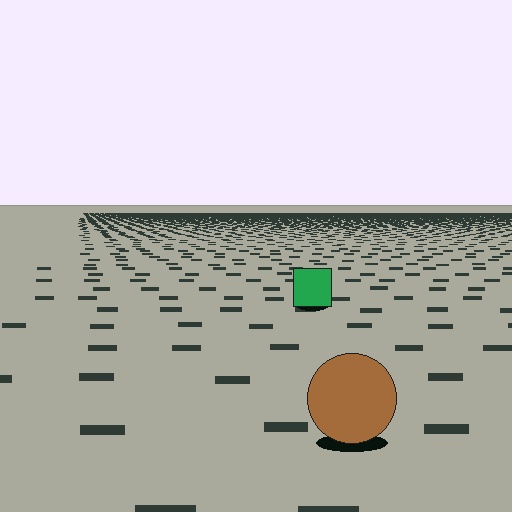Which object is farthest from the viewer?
The green square is farthest from the viewer. It appears smaller and the ground texture around it is denser.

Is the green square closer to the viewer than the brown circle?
No. The brown circle is closer — you can tell from the texture gradient: the ground texture is coarser near it.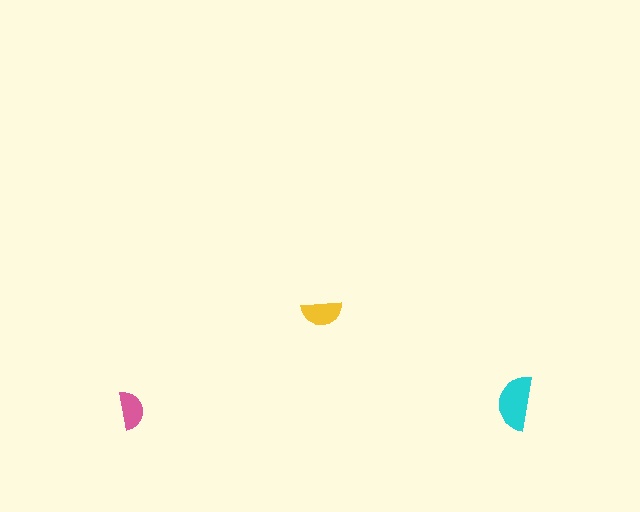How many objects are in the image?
There are 3 objects in the image.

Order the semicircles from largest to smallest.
the cyan one, the yellow one, the pink one.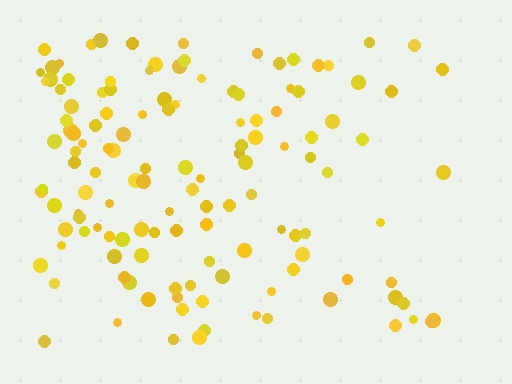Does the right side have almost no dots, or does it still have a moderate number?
Still a moderate number, just noticeably fewer than the left.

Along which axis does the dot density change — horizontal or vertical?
Horizontal.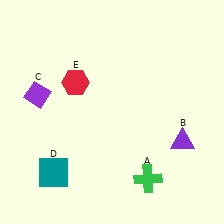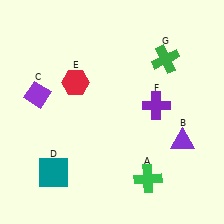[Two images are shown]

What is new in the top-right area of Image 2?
A purple cross (F) was added in the top-right area of Image 2.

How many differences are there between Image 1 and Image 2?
There are 2 differences between the two images.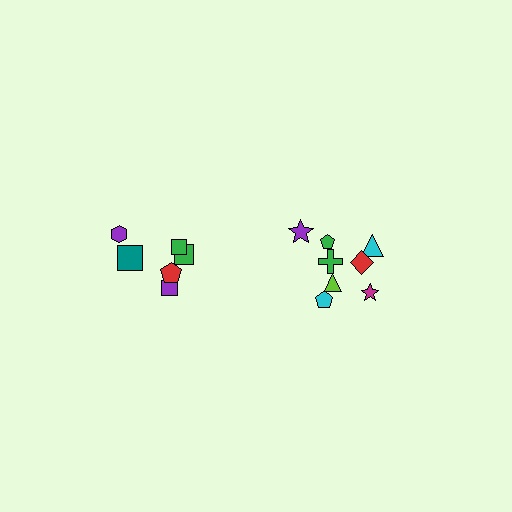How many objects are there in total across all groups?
There are 14 objects.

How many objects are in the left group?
There are 6 objects.